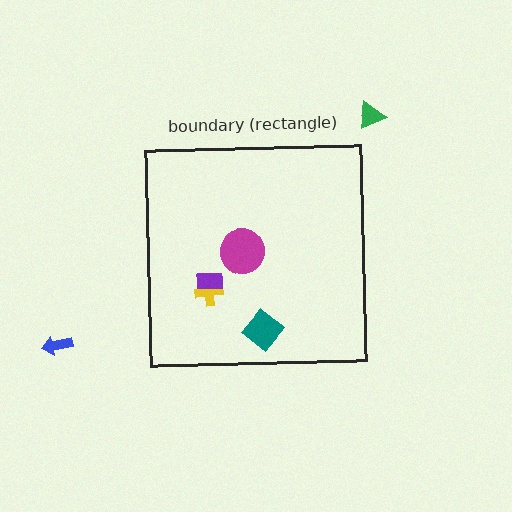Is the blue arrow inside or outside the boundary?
Outside.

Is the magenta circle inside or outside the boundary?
Inside.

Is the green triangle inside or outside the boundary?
Outside.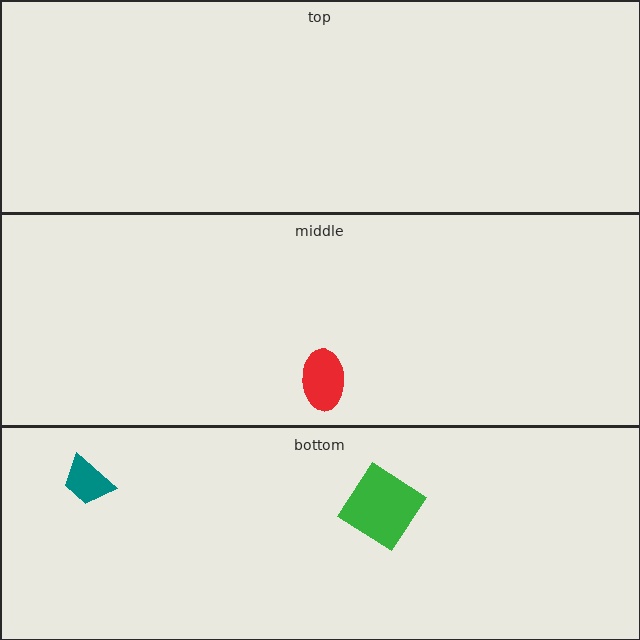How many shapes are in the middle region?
1.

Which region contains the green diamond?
The bottom region.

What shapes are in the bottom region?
The teal trapezoid, the green diamond.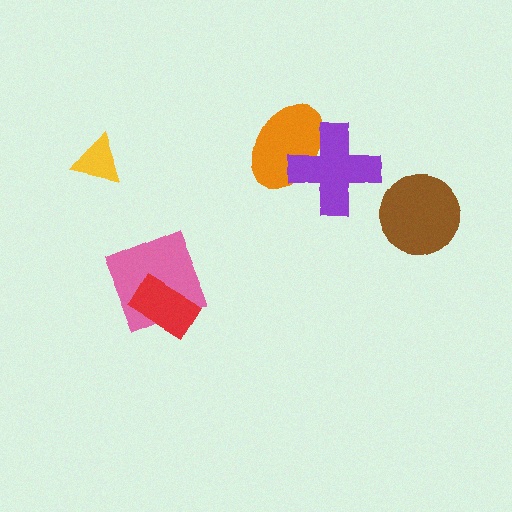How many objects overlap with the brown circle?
0 objects overlap with the brown circle.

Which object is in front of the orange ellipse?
The purple cross is in front of the orange ellipse.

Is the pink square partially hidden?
Yes, it is partially covered by another shape.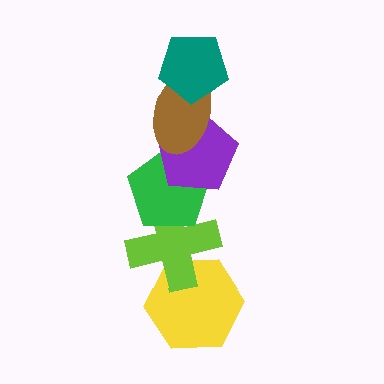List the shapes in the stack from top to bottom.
From top to bottom: the teal pentagon, the brown ellipse, the purple pentagon, the green pentagon, the lime cross, the yellow hexagon.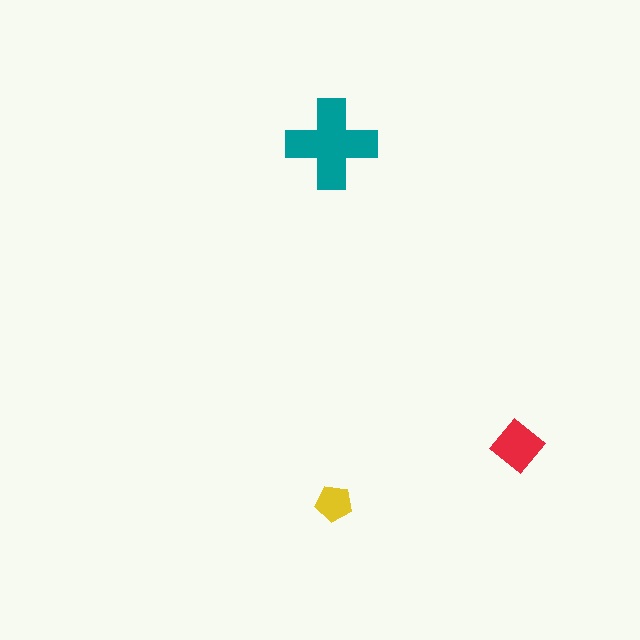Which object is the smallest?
The yellow pentagon.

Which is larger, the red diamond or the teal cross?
The teal cross.